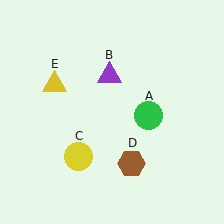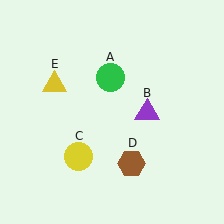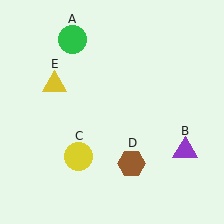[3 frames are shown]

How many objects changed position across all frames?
2 objects changed position: green circle (object A), purple triangle (object B).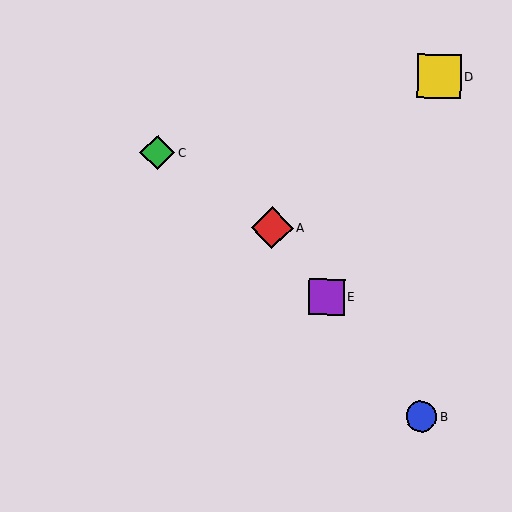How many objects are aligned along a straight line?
3 objects (A, B, E) are aligned along a straight line.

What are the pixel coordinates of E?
Object E is at (327, 297).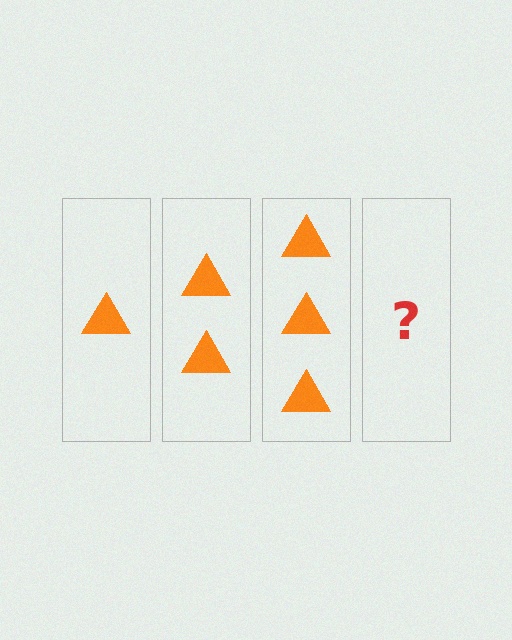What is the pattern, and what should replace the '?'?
The pattern is that each step adds one more triangle. The '?' should be 4 triangles.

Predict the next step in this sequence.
The next step is 4 triangles.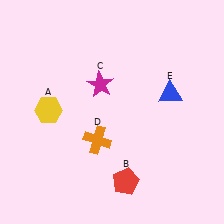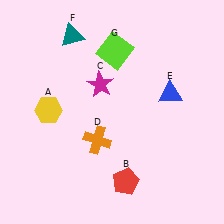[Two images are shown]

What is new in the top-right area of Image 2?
A lime square (G) was added in the top-right area of Image 2.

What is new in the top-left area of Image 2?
A teal triangle (F) was added in the top-left area of Image 2.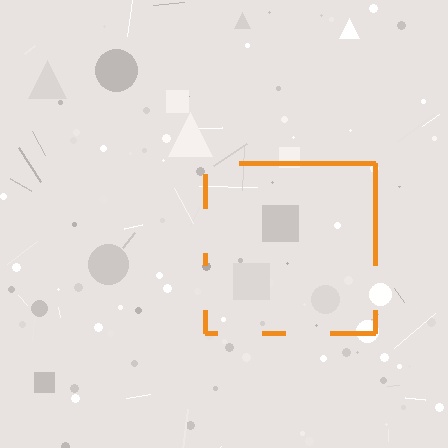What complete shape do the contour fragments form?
The contour fragments form a square.